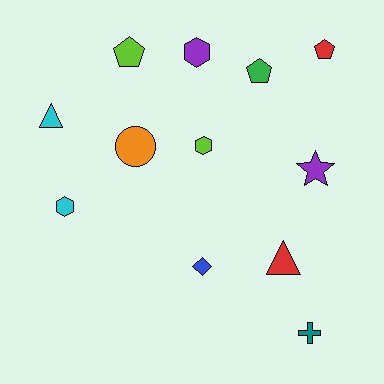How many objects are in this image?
There are 12 objects.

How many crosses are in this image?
There is 1 cross.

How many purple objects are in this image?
There are 2 purple objects.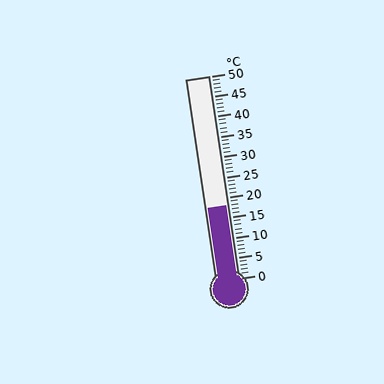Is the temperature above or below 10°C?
The temperature is above 10°C.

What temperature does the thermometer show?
The thermometer shows approximately 18°C.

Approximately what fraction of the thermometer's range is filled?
The thermometer is filled to approximately 35% of its range.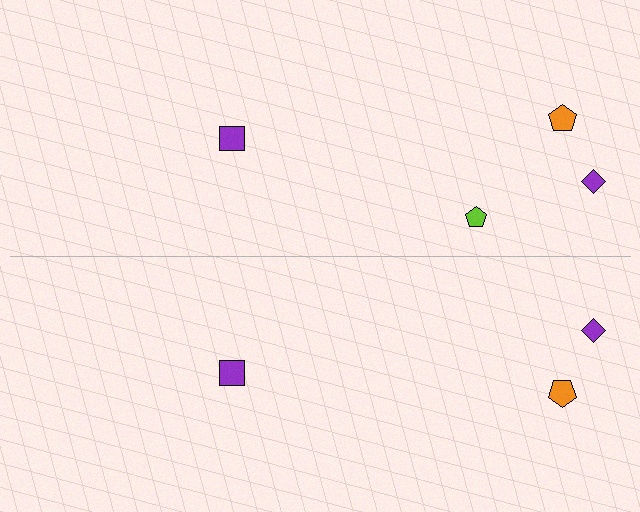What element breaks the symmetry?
A lime pentagon is missing from the bottom side.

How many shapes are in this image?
There are 7 shapes in this image.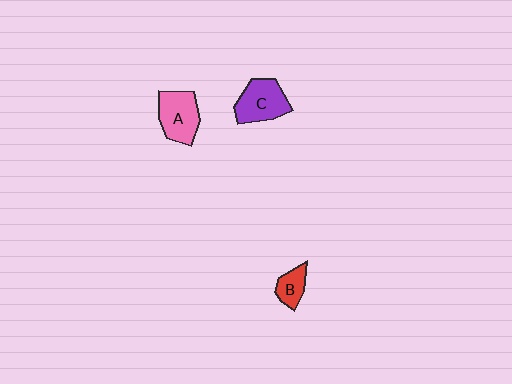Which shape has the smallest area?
Shape B (red).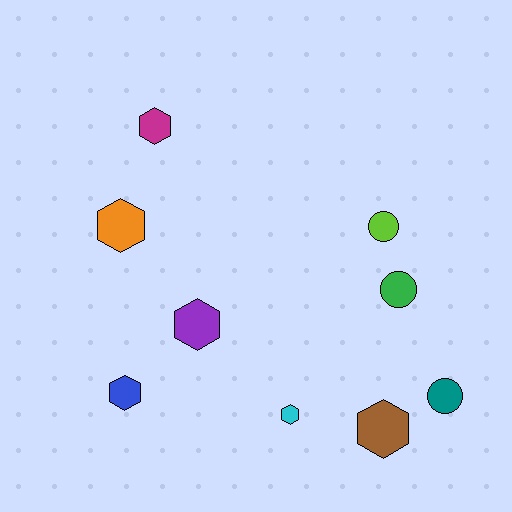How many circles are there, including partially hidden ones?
There are 3 circles.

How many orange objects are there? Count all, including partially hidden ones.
There is 1 orange object.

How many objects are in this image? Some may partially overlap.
There are 9 objects.